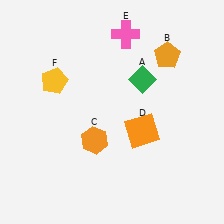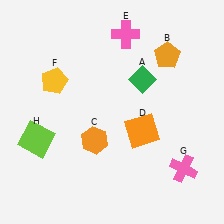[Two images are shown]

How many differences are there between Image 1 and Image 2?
There are 2 differences between the two images.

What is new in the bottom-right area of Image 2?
A pink cross (G) was added in the bottom-right area of Image 2.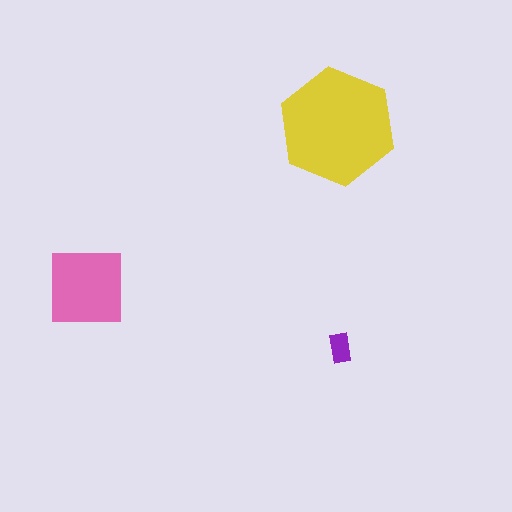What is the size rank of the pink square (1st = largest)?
2nd.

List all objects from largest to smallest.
The yellow hexagon, the pink square, the purple rectangle.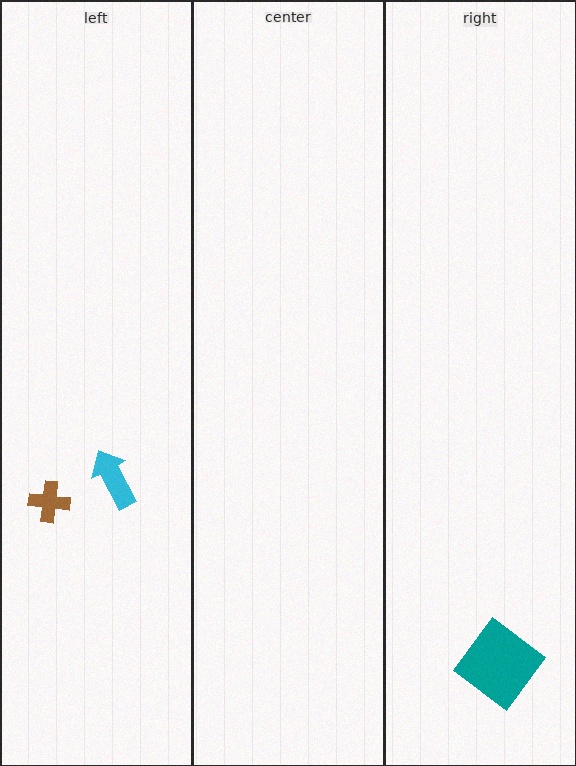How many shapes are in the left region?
2.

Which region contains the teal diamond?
The right region.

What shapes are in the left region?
The brown cross, the cyan arrow.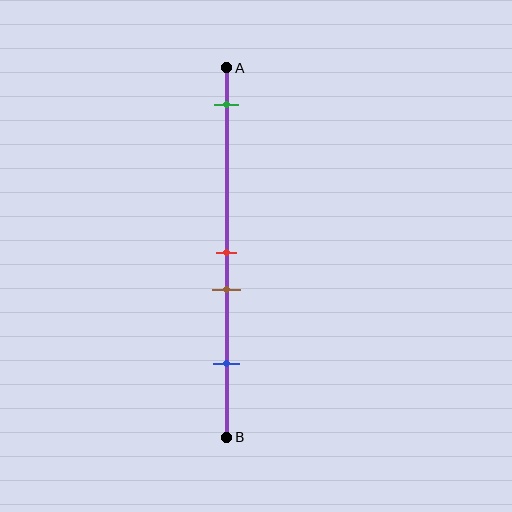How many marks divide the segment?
There are 4 marks dividing the segment.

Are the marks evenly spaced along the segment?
No, the marks are not evenly spaced.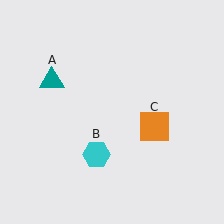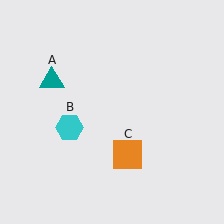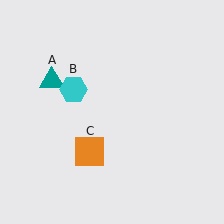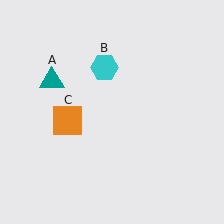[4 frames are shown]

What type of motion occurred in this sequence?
The cyan hexagon (object B), orange square (object C) rotated clockwise around the center of the scene.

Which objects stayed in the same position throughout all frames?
Teal triangle (object A) remained stationary.